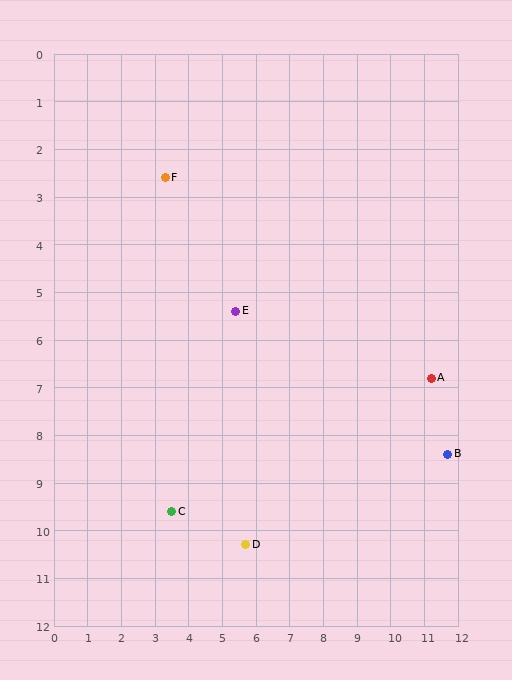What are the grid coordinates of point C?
Point C is at approximately (3.5, 9.6).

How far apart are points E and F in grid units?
Points E and F are about 3.5 grid units apart.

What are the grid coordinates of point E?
Point E is at approximately (5.4, 5.4).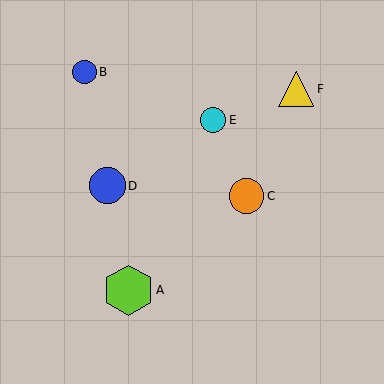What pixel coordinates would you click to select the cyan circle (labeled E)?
Click at (213, 120) to select the cyan circle E.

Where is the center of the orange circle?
The center of the orange circle is at (247, 196).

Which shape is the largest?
The lime hexagon (labeled A) is the largest.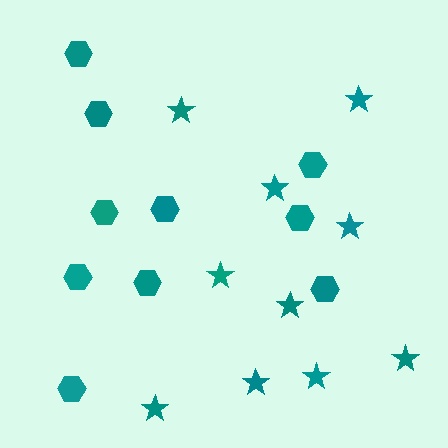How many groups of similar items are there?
There are 2 groups: one group of stars (10) and one group of hexagons (10).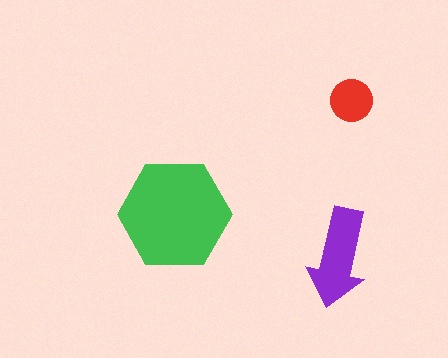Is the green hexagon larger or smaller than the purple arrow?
Larger.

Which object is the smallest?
The red circle.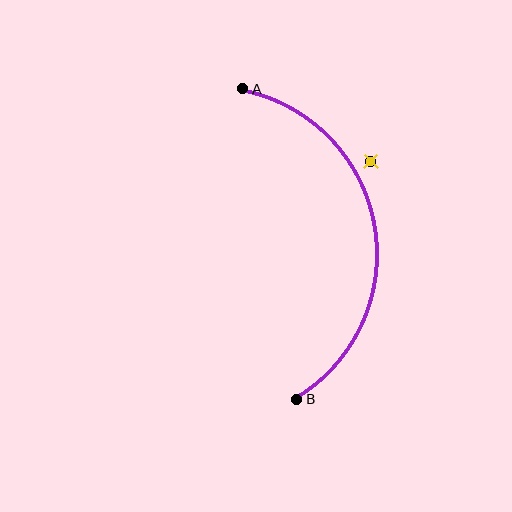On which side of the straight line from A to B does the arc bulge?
The arc bulges to the right of the straight line connecting A and B.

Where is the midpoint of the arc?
The arc midpoint is the point on the curve farthest from the straight line joining A and B. It sits to the right of that line.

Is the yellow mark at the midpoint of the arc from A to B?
No — the yellow mark does not lie on the arc at all. It sits slightly outside the curve.